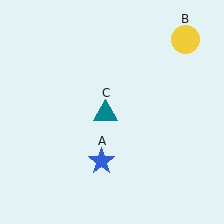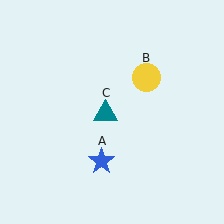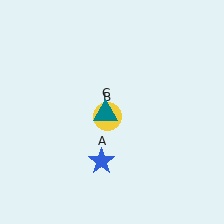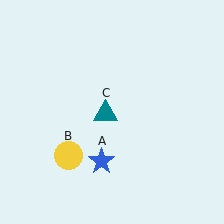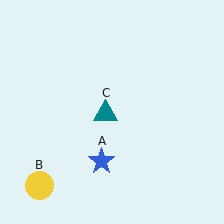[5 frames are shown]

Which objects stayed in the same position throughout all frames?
Blue star (object A) and teal triangle (object C) remained stationary.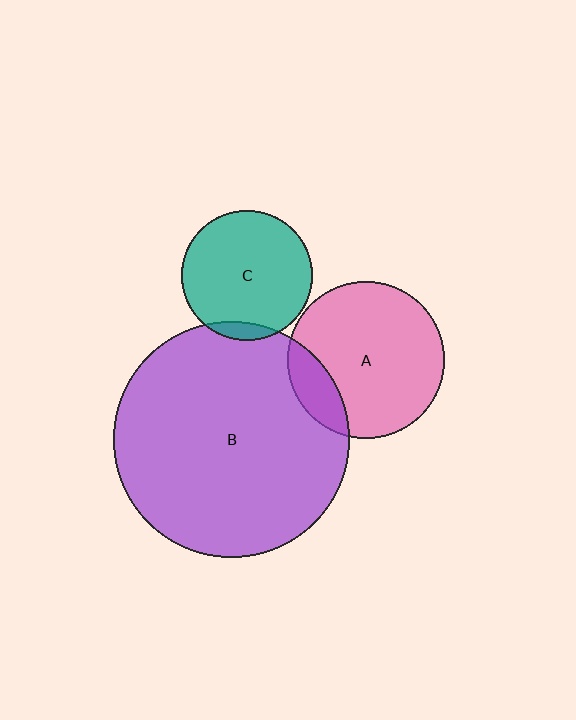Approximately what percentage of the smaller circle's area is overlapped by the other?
Approximately 5%.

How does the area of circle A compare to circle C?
Approximately 1.5 times.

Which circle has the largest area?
Circle B (purple).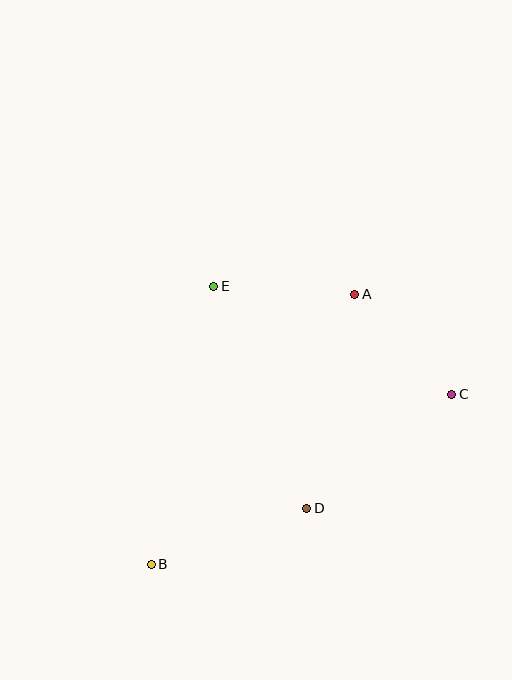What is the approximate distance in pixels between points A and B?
The distance between A and B is approximately 338 pixels.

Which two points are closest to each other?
Points A and C are closest to each other.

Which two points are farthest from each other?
Points B and C are farthest from each other.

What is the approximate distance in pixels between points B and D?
The distance between B and D is approximately 165 pixels.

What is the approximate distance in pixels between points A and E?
The distance between A and E is approximately 141 pixels.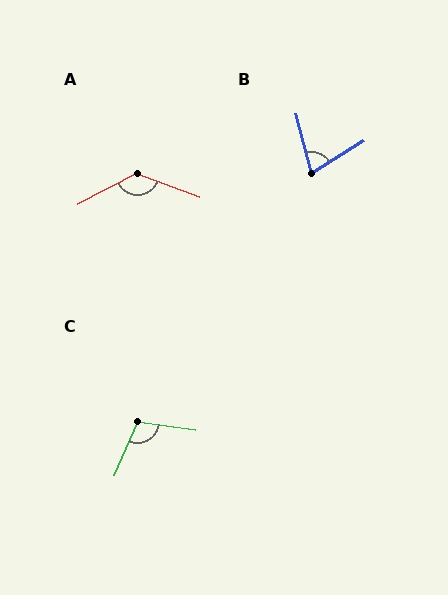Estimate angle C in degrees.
Approximately 105 degrees.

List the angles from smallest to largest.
B (73°), C (105°), A (133°).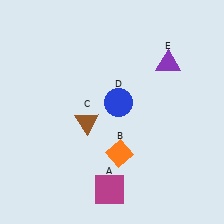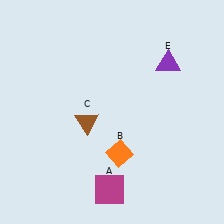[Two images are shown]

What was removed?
The blue circle (D) was removed in Image 2.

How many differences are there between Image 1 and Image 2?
There is 1 difference between the two images.